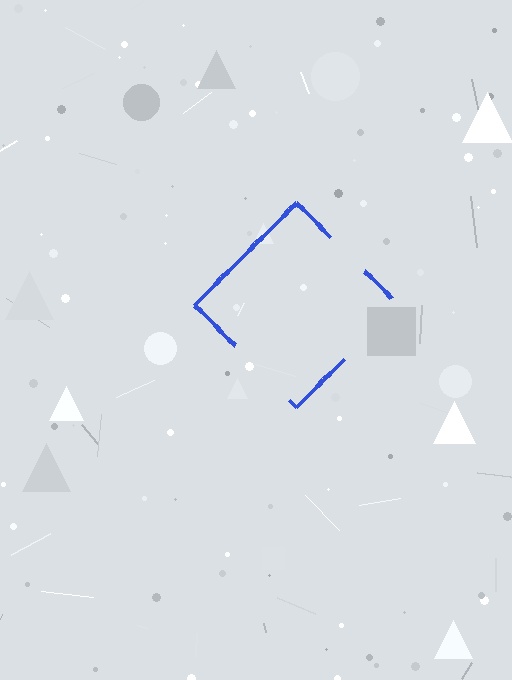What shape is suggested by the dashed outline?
The dashed outline suggests a diamond.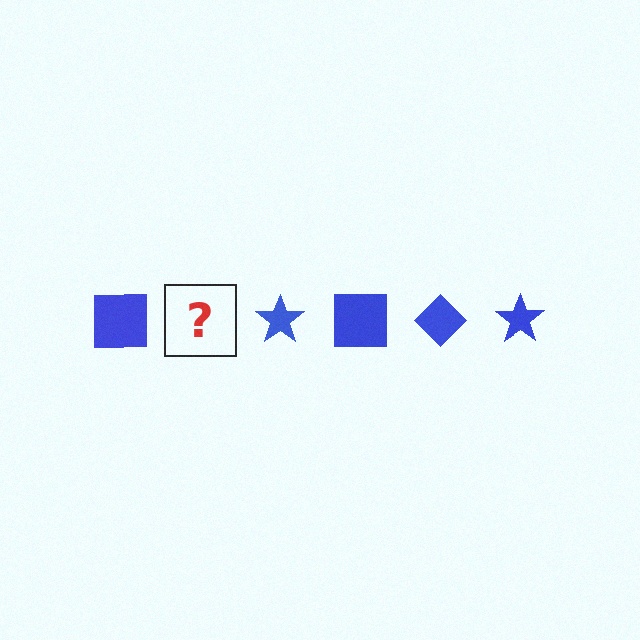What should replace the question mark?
The question mark should be replaced with a blue diamond.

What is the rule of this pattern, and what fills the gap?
The rule is that the pattern cycles through square, diamond, star shapes in blue. The gap should be filled with a blue diamond.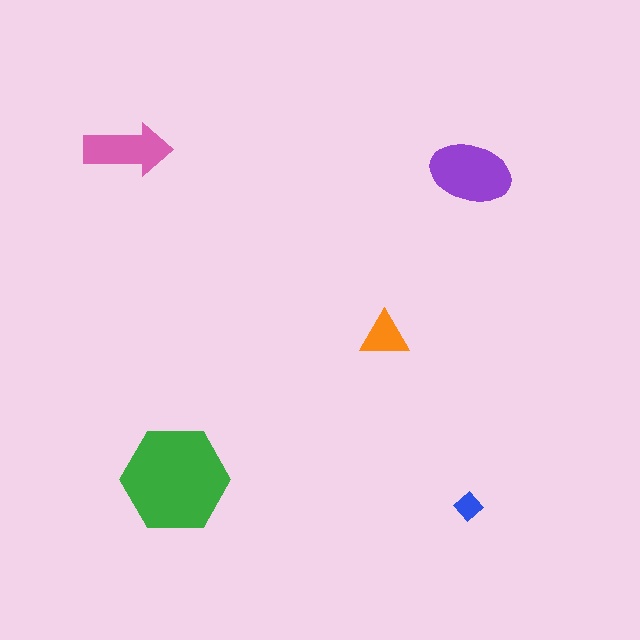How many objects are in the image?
There are 5 objects in the image.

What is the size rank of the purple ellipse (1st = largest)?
2nd.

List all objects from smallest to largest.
The blue diamond, the orange triangle, the pink arrow, the purple ellipse, the green hexagon.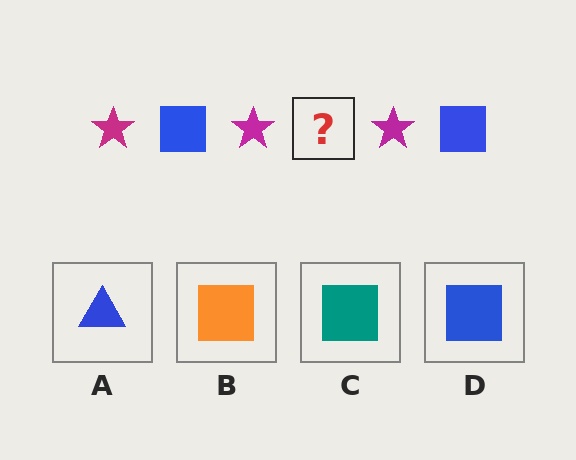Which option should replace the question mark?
Option D.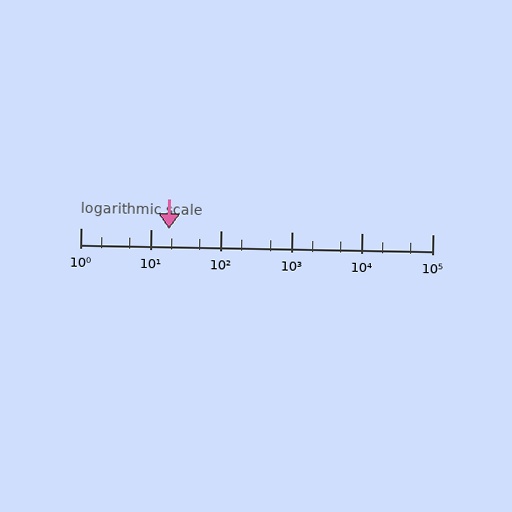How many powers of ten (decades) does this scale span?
The scale spans 5 decades, from 1 to 100000.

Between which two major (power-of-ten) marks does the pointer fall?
The pointer is between 10 and 100.